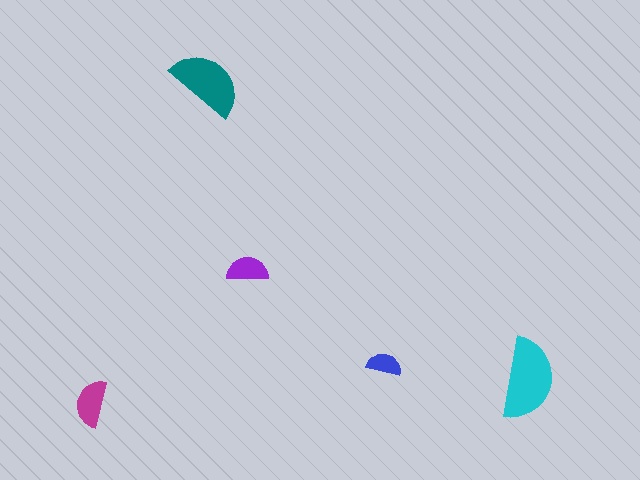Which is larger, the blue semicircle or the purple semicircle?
The purple one.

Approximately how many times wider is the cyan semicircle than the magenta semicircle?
About 1.5 times wider.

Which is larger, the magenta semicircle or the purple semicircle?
The magenta one.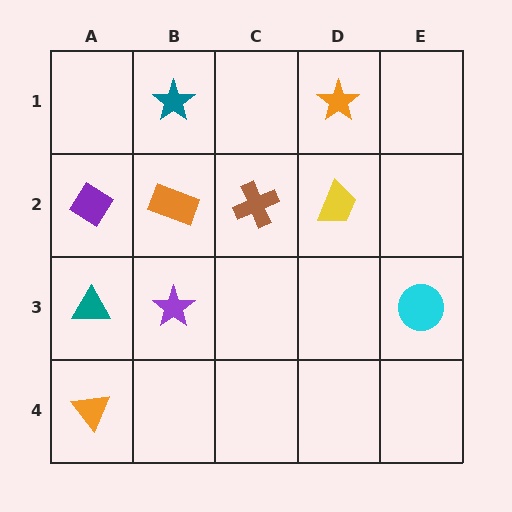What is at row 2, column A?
A purple diamond.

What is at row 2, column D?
A yellow trapezoid.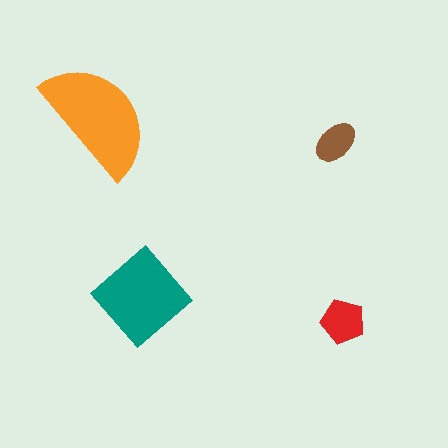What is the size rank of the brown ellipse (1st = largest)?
4th.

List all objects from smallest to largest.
The brown ellipse, the red pentagon, the teal diamond, the orange semicircle.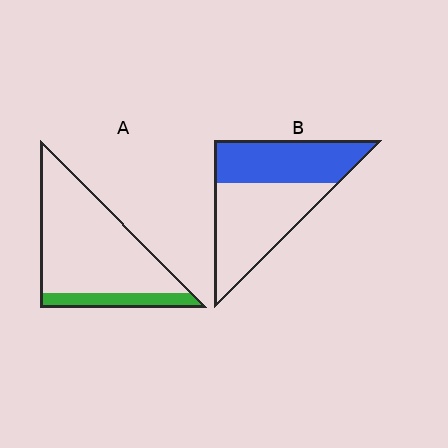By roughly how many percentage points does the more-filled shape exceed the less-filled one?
By roughly 30 percentage points (B over A).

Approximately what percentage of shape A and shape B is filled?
A is approximately 15% and B is approximately 45%.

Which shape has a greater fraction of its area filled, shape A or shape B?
Shape B.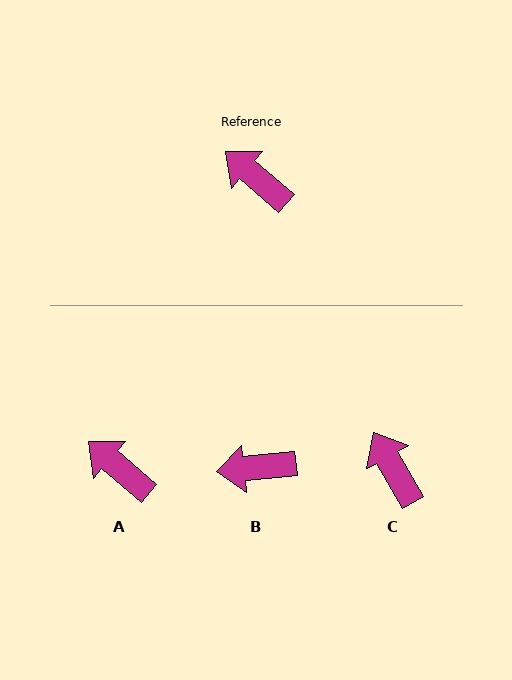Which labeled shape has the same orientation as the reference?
A.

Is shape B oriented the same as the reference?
No, it is off by about 47 degrees.